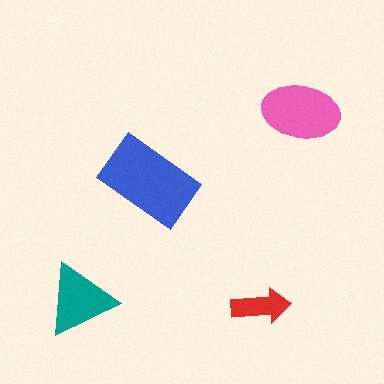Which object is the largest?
The blue rectangle.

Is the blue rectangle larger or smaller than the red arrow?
Larger.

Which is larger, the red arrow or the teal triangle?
The teal triangle.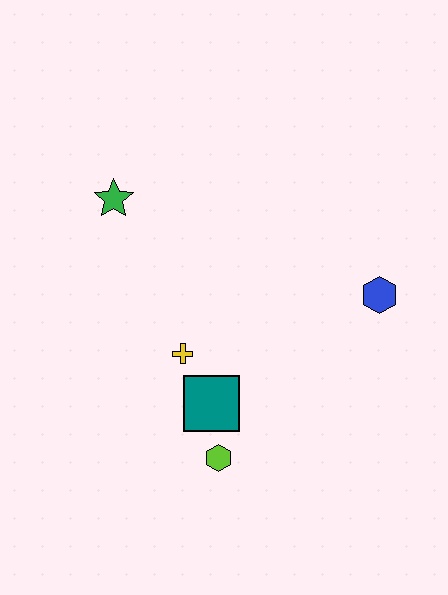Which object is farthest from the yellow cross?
The blue hexagon is farthest from the yellow cross.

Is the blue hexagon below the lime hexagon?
No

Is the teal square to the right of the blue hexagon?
No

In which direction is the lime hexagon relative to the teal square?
The lime hexagon is below the teal square.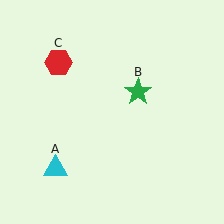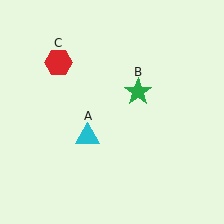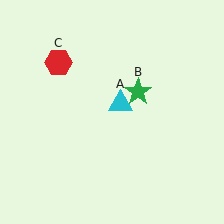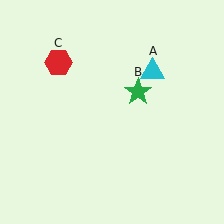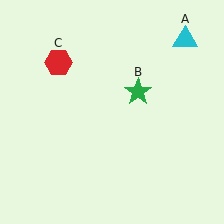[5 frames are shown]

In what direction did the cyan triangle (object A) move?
The cyan triangle (object A) moved up and to the right.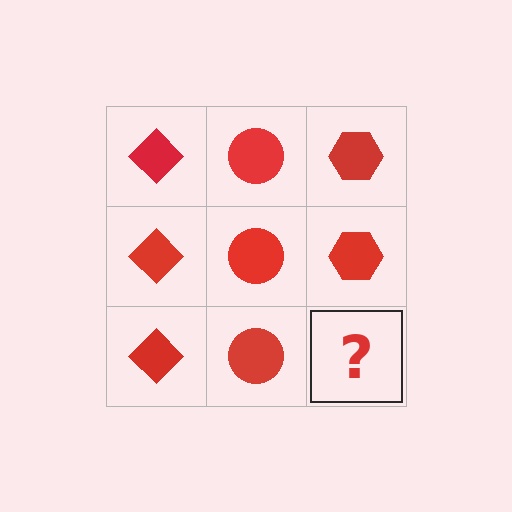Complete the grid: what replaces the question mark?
The question mark should be replaced with a red hexagon.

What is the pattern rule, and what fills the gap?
The rule is that each column has a consistent shape. The gap should be filled with a red hexagon.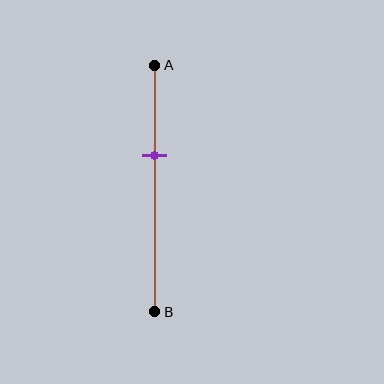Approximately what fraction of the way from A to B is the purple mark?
The purple mark is approximately 35% of the way from A to B.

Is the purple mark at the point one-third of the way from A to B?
No, the mark is at about 35% from A, not at the 33% one-third point.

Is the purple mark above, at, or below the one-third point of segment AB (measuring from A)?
The purple mark is below the one-third point of segment AB.